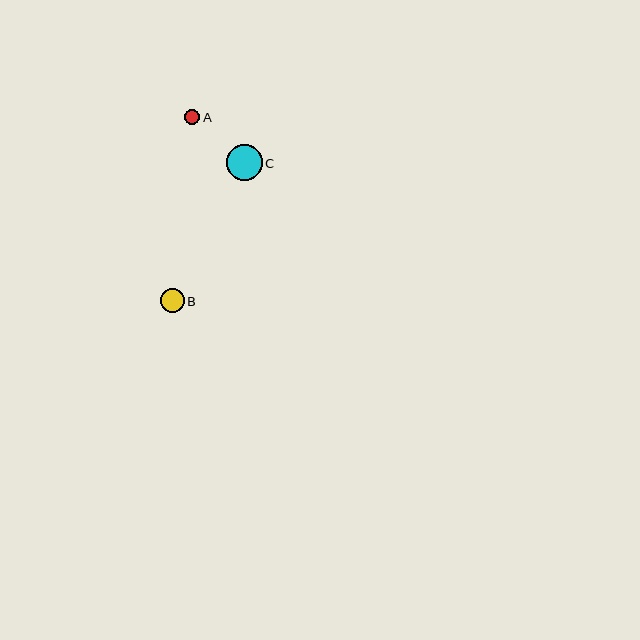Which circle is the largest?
Circle C is the largest with a size of approximately 35 pixels.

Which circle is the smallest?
Circle A is the smallest with a size of approximately 16 pixels.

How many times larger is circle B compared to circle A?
Circle B is approximately 1.6 times the size of circle A.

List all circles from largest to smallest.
From largest to smallest: C, B, A.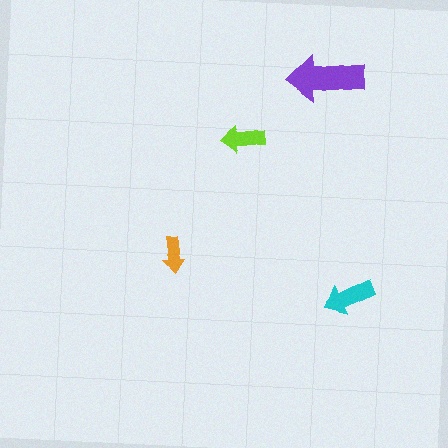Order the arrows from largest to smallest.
the purple one, the cyan one, the lime one, the orange one.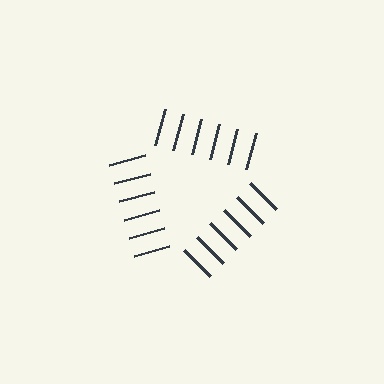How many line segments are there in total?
18 — 6 along each of the 3 edges.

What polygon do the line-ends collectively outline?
An illusory triangle — the line segments terminate on its edges but no continuous stroke is drawn.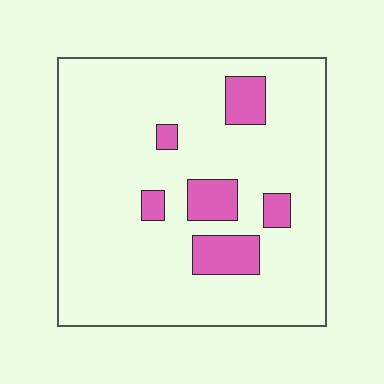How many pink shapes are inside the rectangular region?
6.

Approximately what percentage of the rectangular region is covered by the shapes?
Approximately 15%.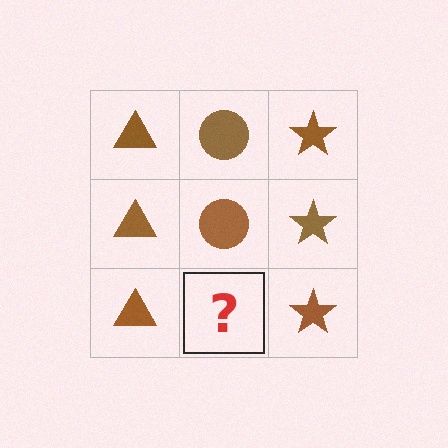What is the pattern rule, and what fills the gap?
The rule is that each column has a consistent shape. The gap should be filled with a brown circle.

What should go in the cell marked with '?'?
The missing cell should contain a brown circle.